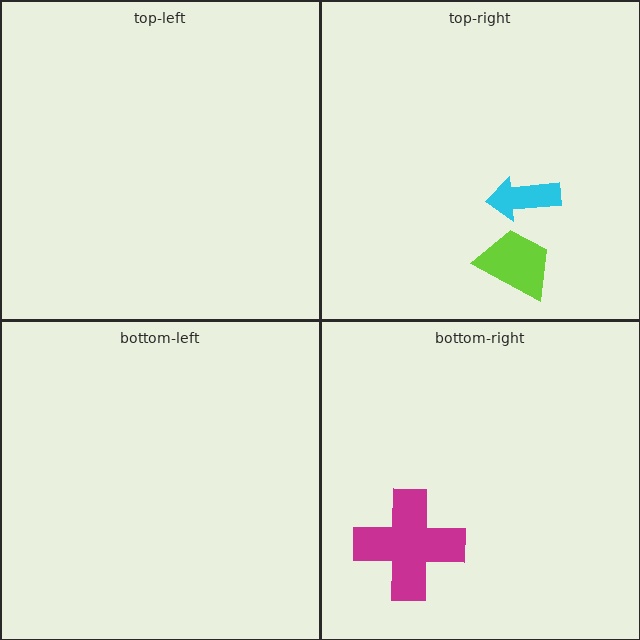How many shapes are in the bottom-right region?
1.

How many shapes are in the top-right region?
2.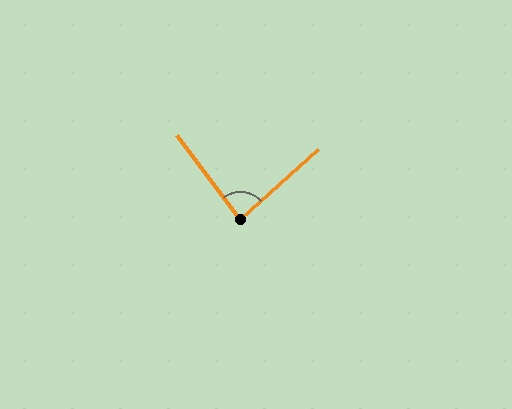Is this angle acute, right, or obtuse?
It is approximately a right angle.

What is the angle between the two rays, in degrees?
Approximately 85 degrees.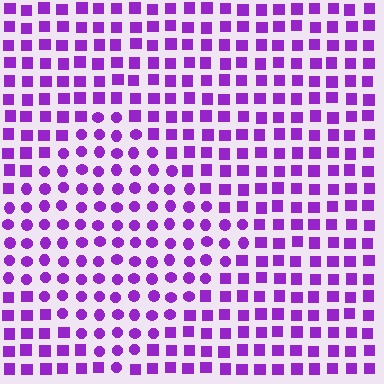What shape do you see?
I see a diamond.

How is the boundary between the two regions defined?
The boundary is defined by a change in element shape: circles inside vs. squares outside. All elements share the same color and spacing.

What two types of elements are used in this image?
The image uses circles inside the diamond region and squares outside it.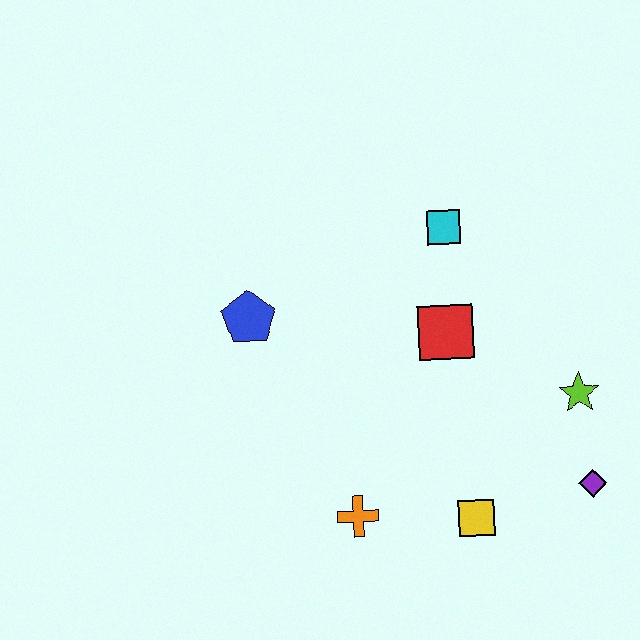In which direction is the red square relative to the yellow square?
The red square is above the yellow square.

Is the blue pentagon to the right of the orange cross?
No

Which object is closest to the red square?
The cyan square is closest to the red square.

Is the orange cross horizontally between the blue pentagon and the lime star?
Yes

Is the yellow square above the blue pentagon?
No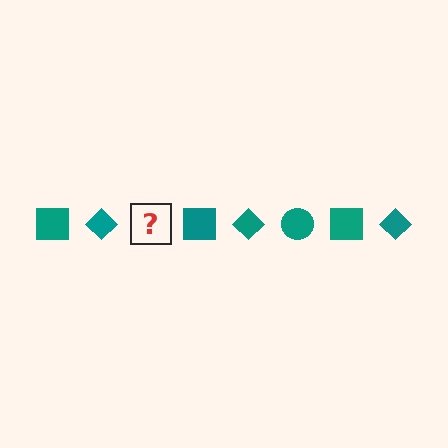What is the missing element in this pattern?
The missing element is a teal circle.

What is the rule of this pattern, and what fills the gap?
The rule is that the pattern cycles through square, diamond, circle shapes in teal. The gap should be filled with a teal circle.